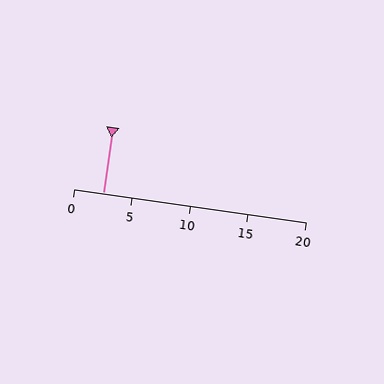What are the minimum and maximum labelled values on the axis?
The axis runs from 0 to 20.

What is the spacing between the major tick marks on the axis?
The major ticks are spaced 5 apart.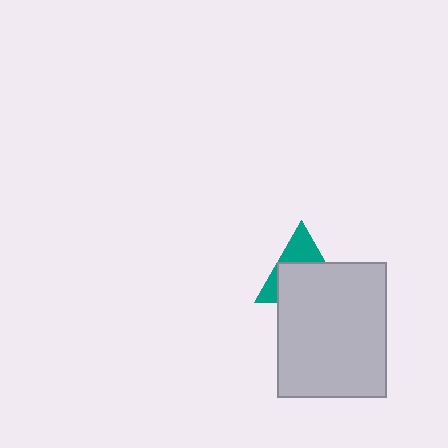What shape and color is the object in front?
The object in front is a light gray rectangle.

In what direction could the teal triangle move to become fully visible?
The teal triangle could move up. That would shift it out from behind the light gray rectangle entirely.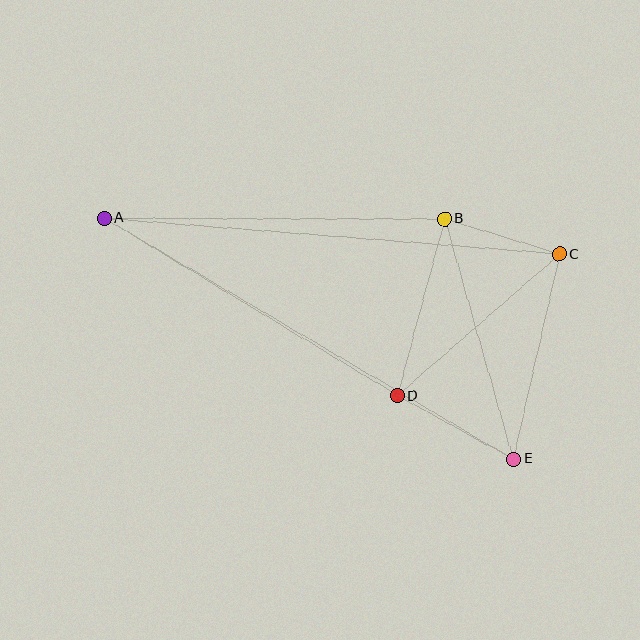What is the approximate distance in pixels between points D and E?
The distance between D and E is approximately 132 pixels.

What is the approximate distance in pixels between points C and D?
The distance between C and D is approximately 215 pixels.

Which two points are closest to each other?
Points B and C are closest to each other.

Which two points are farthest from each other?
Points A and E are farthest from each other.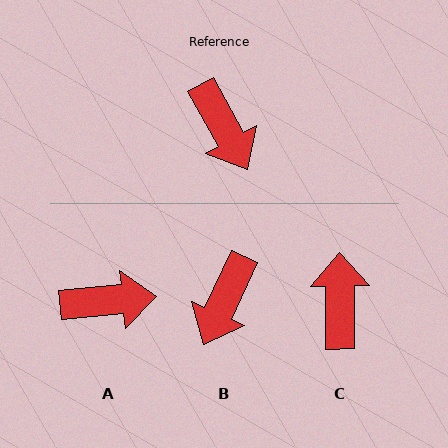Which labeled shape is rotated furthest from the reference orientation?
C, about 151 degrees away.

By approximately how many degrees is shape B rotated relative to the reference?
Approximately 54 degrees clockwise.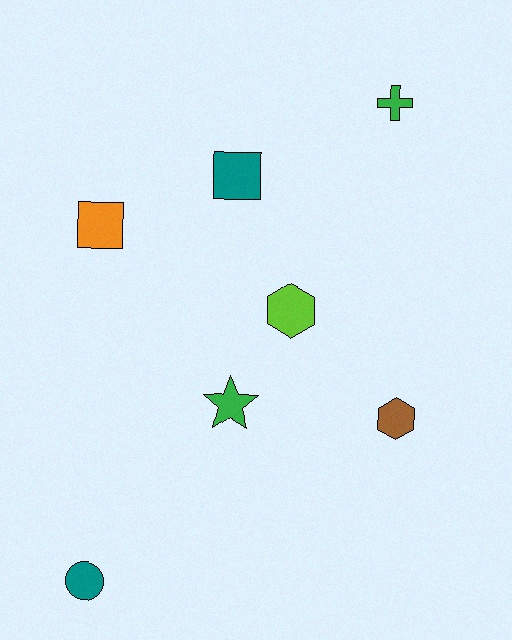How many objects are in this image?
There are 7 objects.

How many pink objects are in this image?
There are no pink objects.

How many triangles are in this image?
There are no triangles.